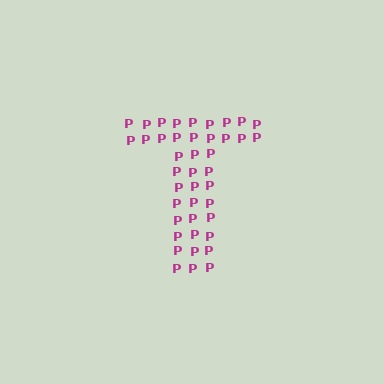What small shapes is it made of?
It is made of small letter P's.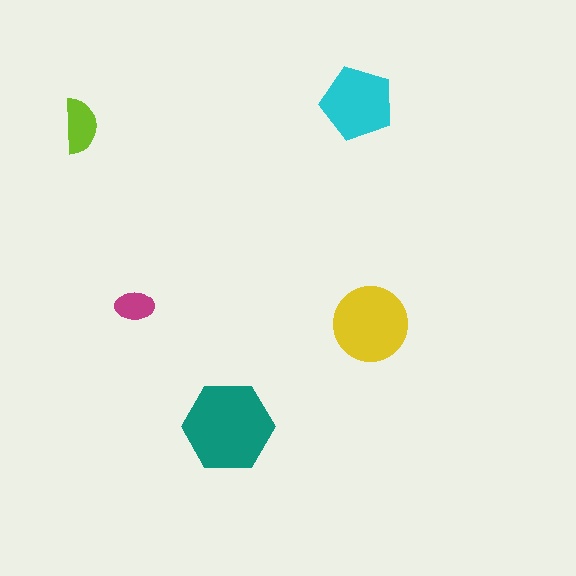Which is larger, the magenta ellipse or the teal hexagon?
The teal hexagon.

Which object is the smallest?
The magenta ellipse.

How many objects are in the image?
There are 5 objects in the image.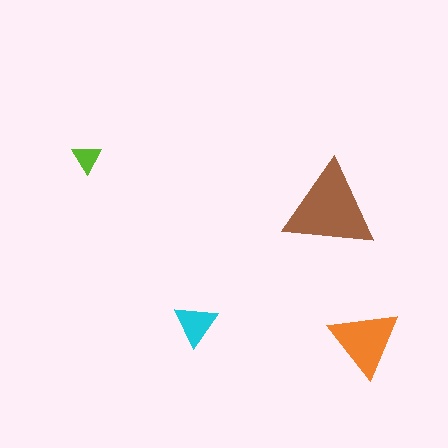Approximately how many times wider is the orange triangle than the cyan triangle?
About 1.5 times wider.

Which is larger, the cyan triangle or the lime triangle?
The cyan one.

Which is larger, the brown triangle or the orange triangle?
The brown one.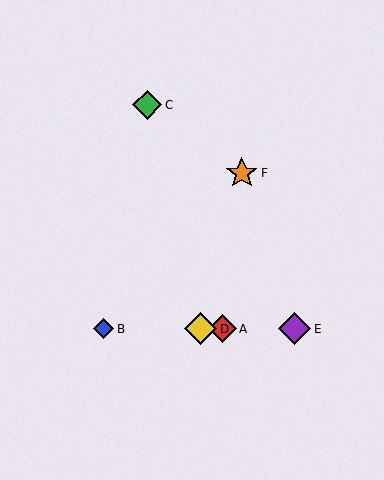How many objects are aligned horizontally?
4 objects (A, B, D, E) are aligned horizontally.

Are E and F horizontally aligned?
No, E is at y≈329 and F is at y≈173.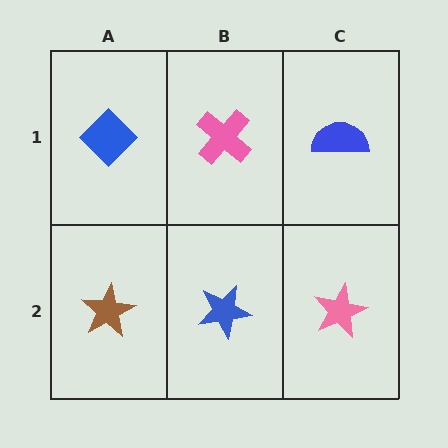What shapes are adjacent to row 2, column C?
A blue semicircle (row 1, column C), a blue star (row 2, column B).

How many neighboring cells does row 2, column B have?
3.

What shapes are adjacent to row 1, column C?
A pink star (row 2, column C), a pink cross (row 1, column B).